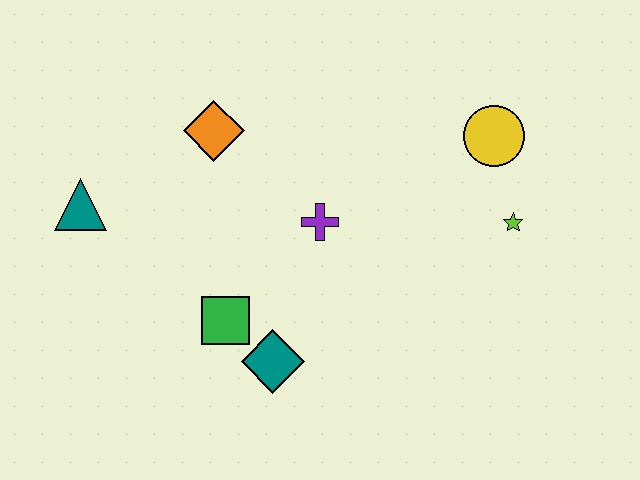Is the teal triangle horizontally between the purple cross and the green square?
No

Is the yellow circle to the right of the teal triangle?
Yes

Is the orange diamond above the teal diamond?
Yes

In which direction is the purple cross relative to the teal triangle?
The purple cross is to the right of the teal triangle.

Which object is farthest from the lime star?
The teal triangle is farthest from the lime star.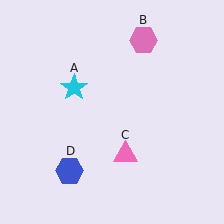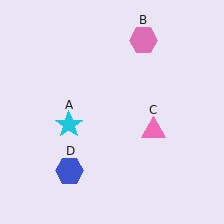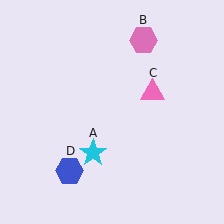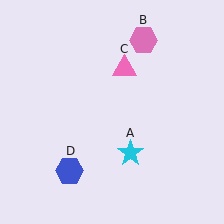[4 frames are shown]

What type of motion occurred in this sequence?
The cyan star (object A), pink triangle (object C) rotated counterclockwise around the center of the scene.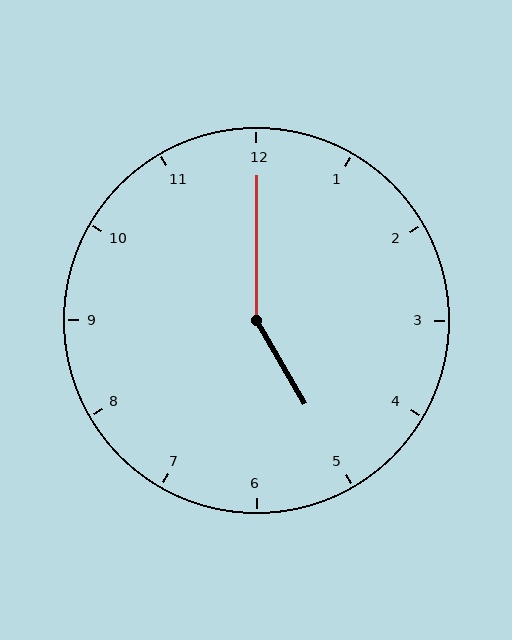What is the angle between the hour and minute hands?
Approximately 150 degrees.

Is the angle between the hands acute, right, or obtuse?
It is obtuse.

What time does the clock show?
5:00.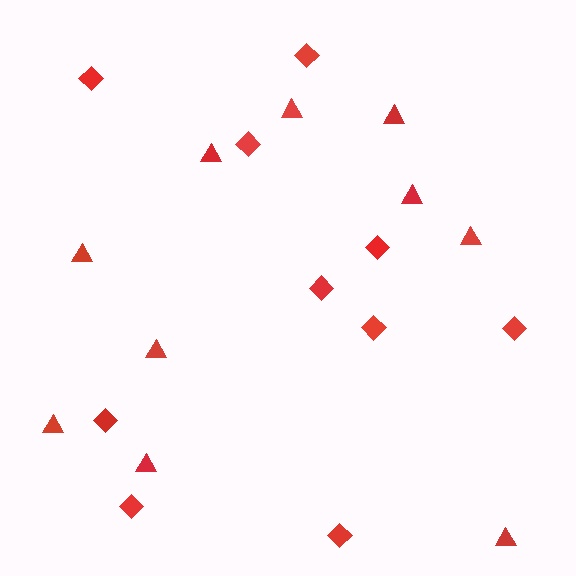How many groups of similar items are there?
There are 2 groups: one group of diamonds (10) and one group of triangles (10).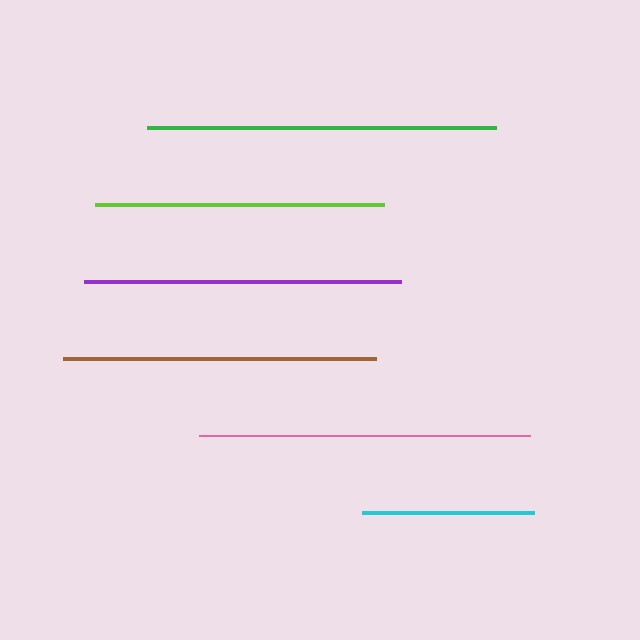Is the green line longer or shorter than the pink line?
The green line is longer than the pink line.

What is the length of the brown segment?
The brown segment is approximately 313 pixels long.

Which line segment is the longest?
The green line is the longest at approximately 349 pixels.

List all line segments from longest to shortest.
From longest to shortest: green, pink, purple, brown, lime, cyan.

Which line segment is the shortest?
The cyan line is the shortest at approximately 172 pixels.